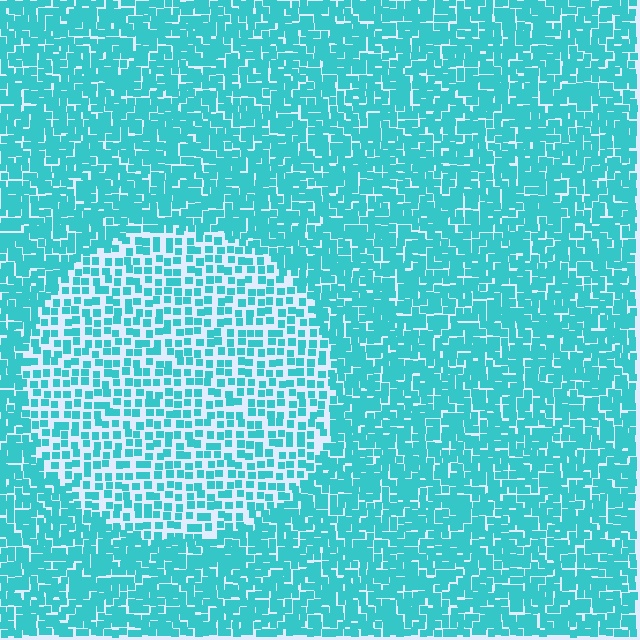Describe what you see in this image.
The image contains small cyan elements arranged at two different densities. A circle-shaped region is visible where the elements are less densely packed than the surrounding area.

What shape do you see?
I see a circle.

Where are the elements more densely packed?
The elements are more densely packed outside the circle boundary.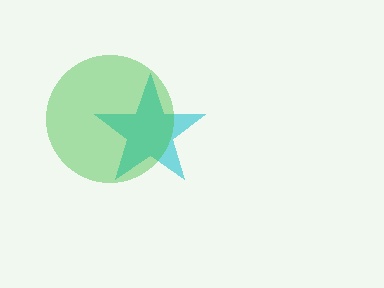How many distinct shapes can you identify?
There are 2 distinct shapes: a cyan star, a green circle.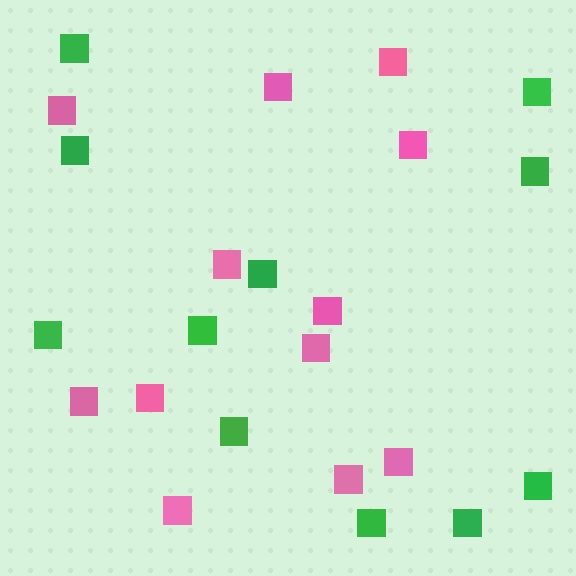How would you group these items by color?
There are 2 groups: one group of pink squares (12) and one group of green squares (11).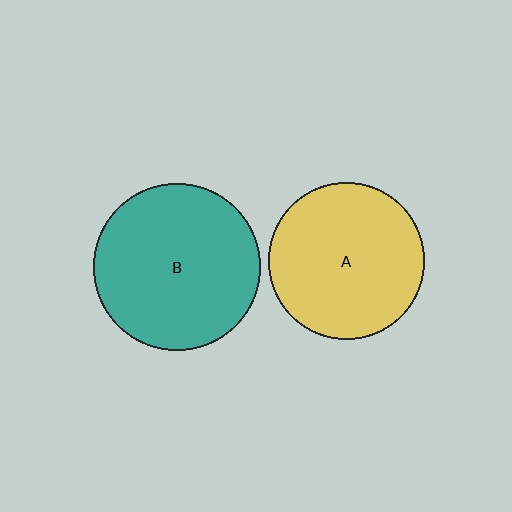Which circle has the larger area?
Circle B (teal).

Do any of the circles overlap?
No, none of the circles overlap.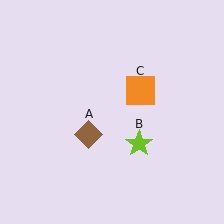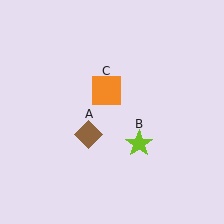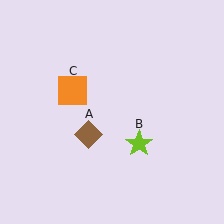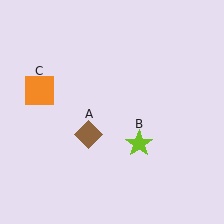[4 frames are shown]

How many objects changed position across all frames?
1 object changed position: orange square (object C).